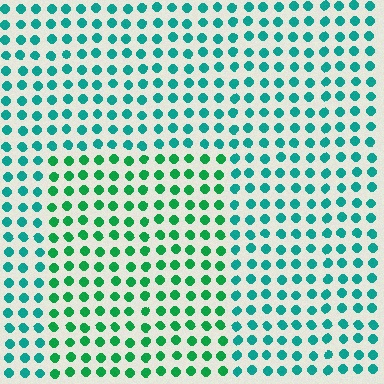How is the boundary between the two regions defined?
The boundary is defined purely by a slight shift in hue (about 32 degrees). Spacing, size, and orientation are identical on both sides.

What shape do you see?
I see a rectangle.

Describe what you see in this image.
The image is filled with small teal elements in a uniform arrangement. A rectangle-shaped region is visible where the elements are tinted to a slightly different hue, forming a subtle color boundary.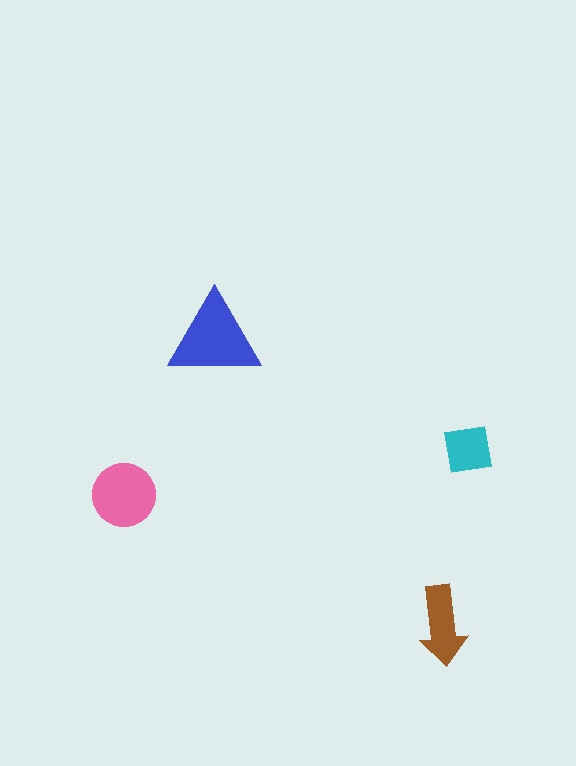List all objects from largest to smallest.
The blue triangle, the pink circle, the brown arrow, the cyan square.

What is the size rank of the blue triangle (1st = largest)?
1st.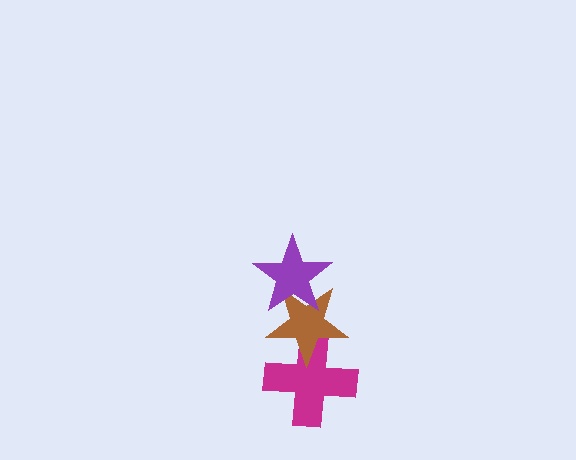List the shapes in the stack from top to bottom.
From top to bottom: the purple star, the brown star, the magenta cross.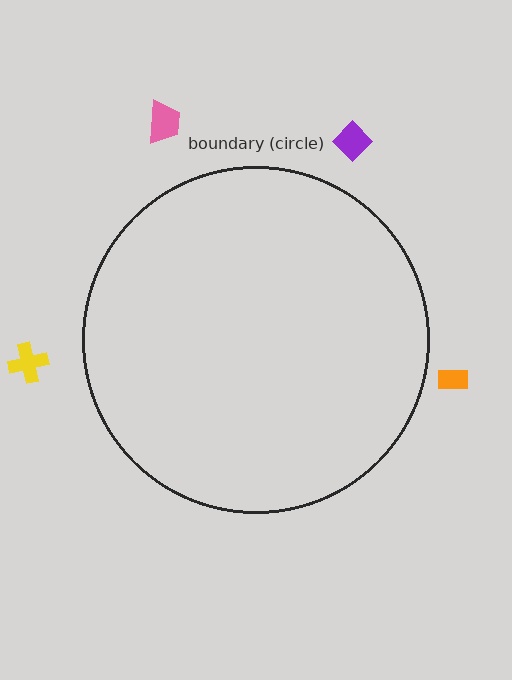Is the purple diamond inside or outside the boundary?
Outside.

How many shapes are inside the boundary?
0 inside, 4 outside.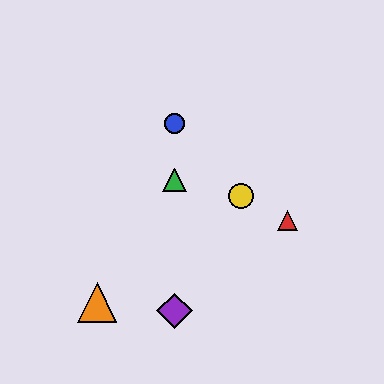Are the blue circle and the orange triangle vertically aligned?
No, the blue circle is at x≈175 and the orange triangle is at x≈97.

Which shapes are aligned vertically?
The blue circle, the green triangle, the purple diamond are aligned vertically.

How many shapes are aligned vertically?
3 shapes (the blue circle, the green triangle, the purple diamond) are aligned vertically.